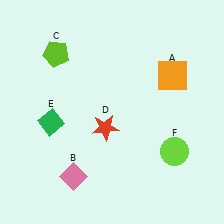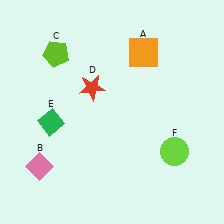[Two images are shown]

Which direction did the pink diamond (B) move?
The pink diamond (B) moved left.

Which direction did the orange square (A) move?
The orange square (A) moved left.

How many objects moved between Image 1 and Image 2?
3 objects moved between the two images.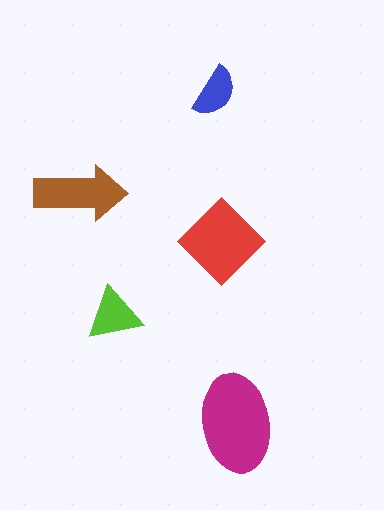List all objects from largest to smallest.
The magenta ellipse, the red diamond, the brown arrow, the lime triangle, the blue semicircle.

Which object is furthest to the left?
The brown arrow is leftmost.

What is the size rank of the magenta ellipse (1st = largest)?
1st.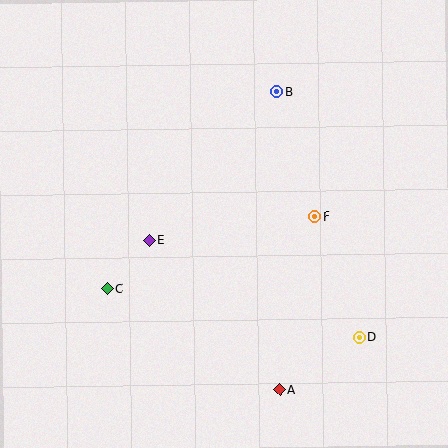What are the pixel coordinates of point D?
Point D is at (359, 337).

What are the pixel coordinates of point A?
Point A is at (280, 390).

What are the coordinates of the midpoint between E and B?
The midpoint between E and B is at (213, 166).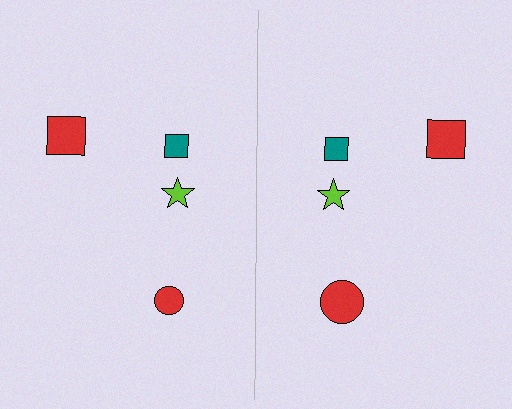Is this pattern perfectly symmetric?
No, the pattern is not perfectly symmetric. The red circle on the right side has a different size than its mirror counterpart.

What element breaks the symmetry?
The red circle on the right side has a different size than its mirror counterpart.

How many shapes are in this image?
There are 8 shapes in this image.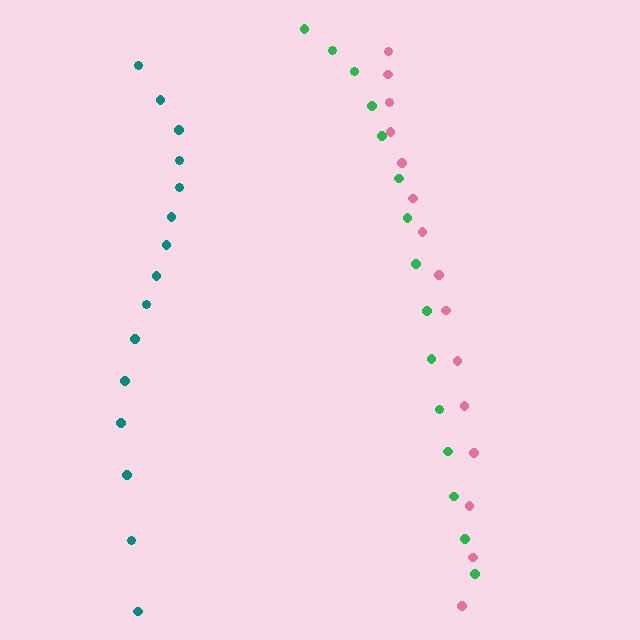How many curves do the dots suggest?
There are 3 distinct paths.